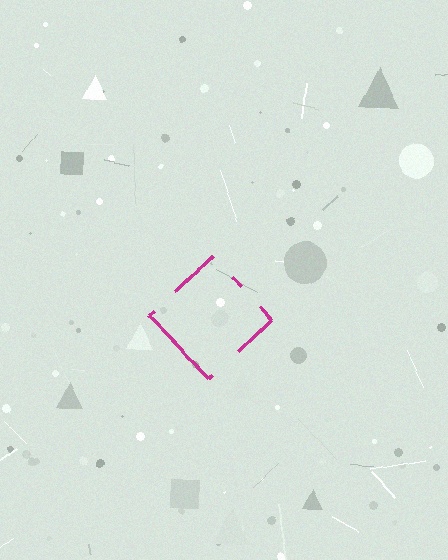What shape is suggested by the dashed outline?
The dashed outline suggests a diamond.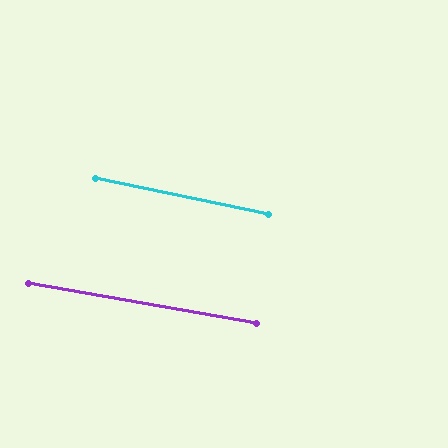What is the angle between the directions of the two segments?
Approximately 2 degrees.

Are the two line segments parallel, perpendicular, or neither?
Parallel — their directions differ by only 1.9°.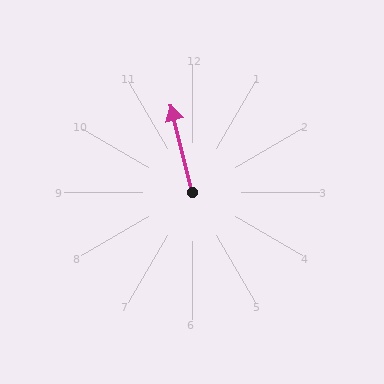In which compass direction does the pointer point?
North.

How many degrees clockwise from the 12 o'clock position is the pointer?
Approximately 346 degrees.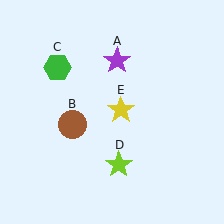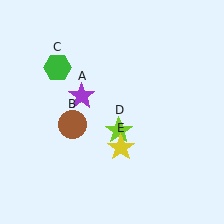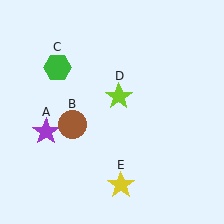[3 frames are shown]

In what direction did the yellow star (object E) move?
The yellow star (object E) moved down.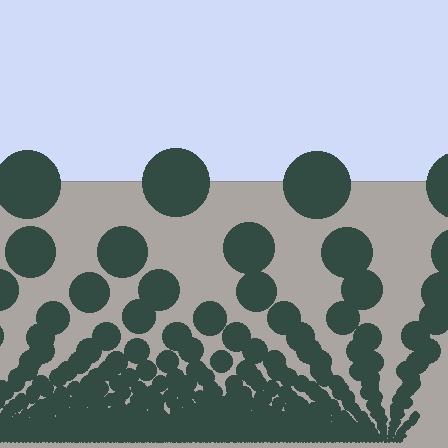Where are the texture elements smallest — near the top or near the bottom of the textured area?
Near the bottom.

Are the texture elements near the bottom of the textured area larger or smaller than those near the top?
Smaller. The gradient is inverted — elements near the bottom are smaller and denser.